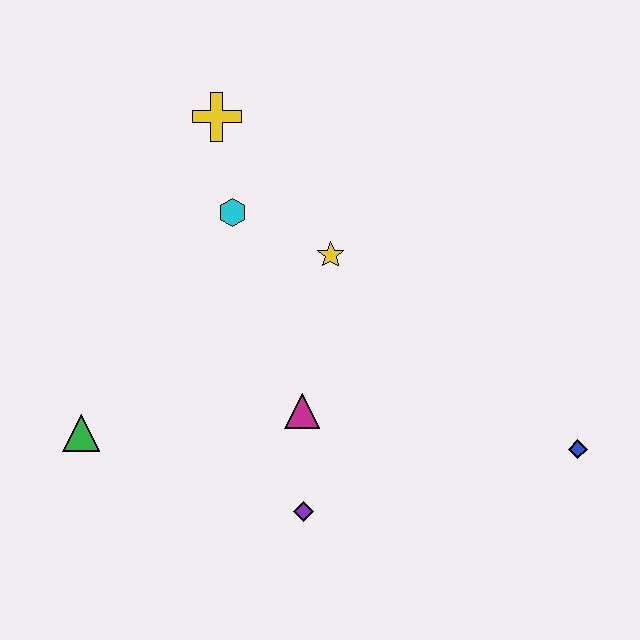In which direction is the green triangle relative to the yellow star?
The green triangle is to the left of the yellow star.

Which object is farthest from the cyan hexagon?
The blue diamond is farthest from the cyan hexagon.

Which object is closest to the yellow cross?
The cyan hexagon is closest to the yellow cross.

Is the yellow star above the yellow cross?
No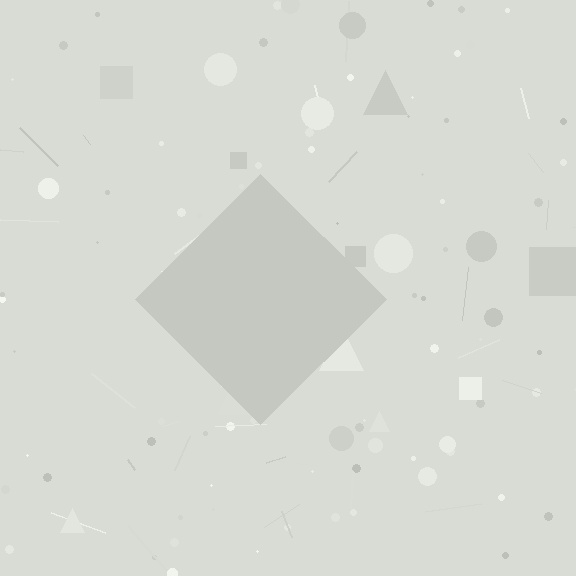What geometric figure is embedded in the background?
A diamond is embedded in the background.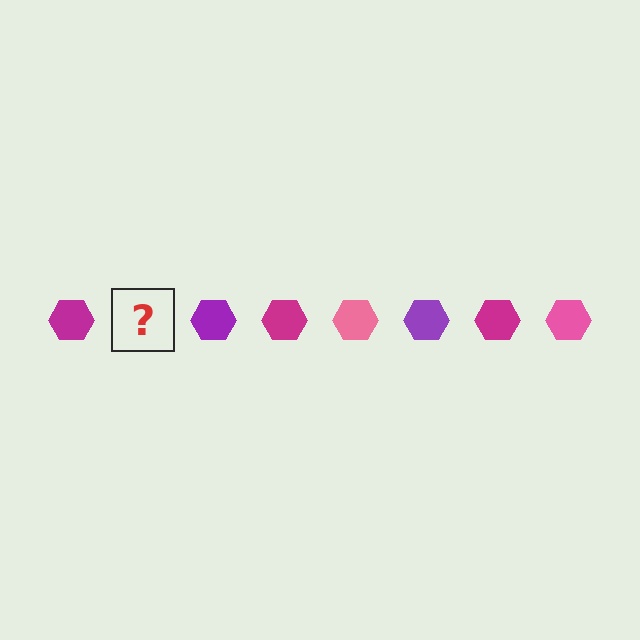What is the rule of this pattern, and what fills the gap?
The rule is that the pattern cycles through magenta, pink, purple hexagons. The gap should be filled with a pink hexagon.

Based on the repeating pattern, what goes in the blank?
The blank should be a pink hexagon.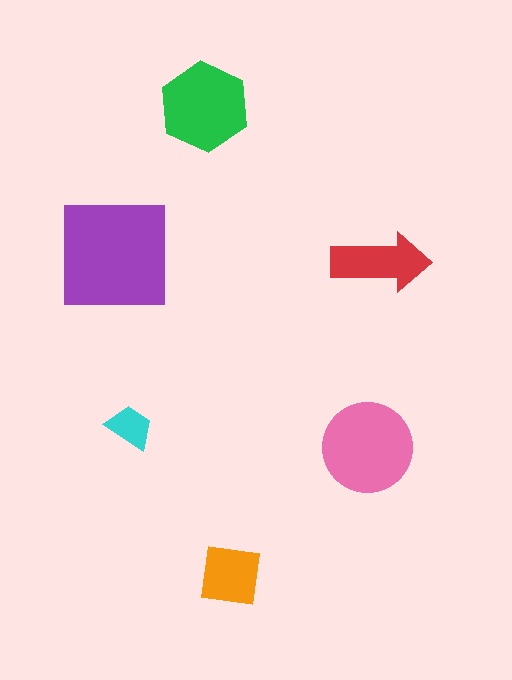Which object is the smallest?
The cyan trapezoid.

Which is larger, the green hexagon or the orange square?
The green hexagon.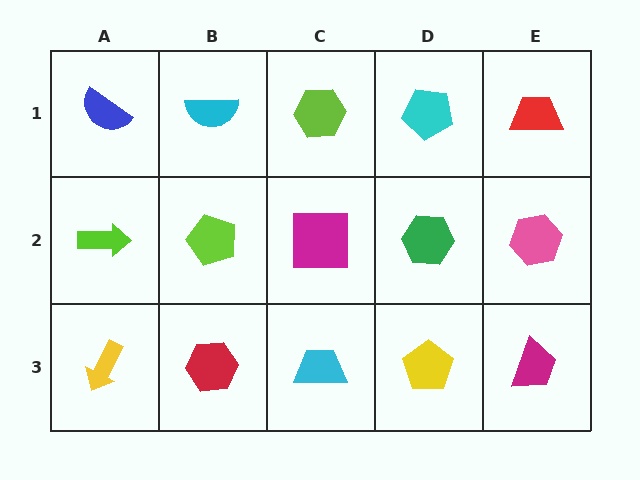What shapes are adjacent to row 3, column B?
A lime pentagon (row 2, column B), a yellow arrow (row 3, column A), a cyan trapezoid (row 3, column C).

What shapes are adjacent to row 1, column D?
A green hexagon (row 2, column D), a lime hexagon (row 1, column C), a red trapezoid (row 1, column E).